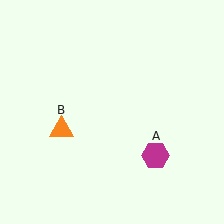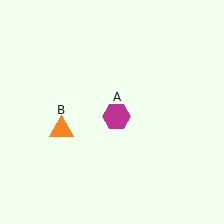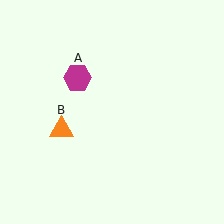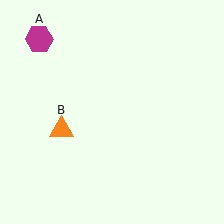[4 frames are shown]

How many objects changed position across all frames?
1 object changed position: magenta hexagon (object A).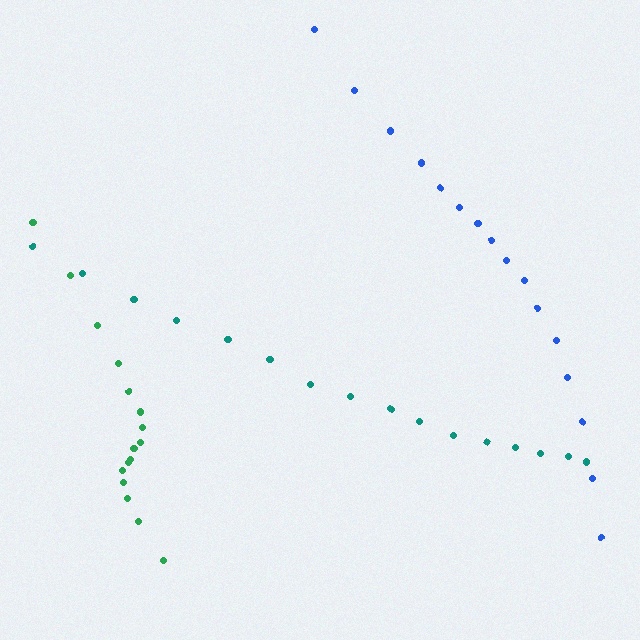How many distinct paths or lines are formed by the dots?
There are 3 distinct paths.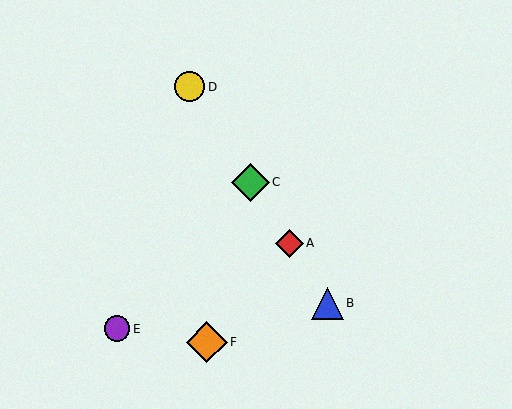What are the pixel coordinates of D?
Object D is at (189, 87).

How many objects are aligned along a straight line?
4 objects (A, B, C, D) are aligned along a straight line.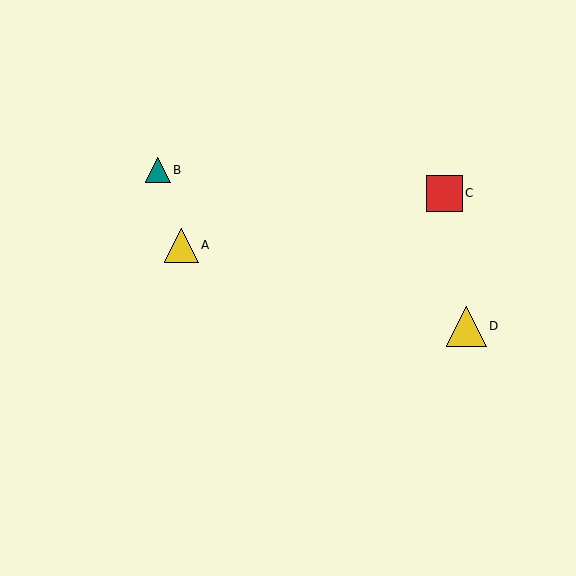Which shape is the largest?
The yellow triangle (labeled D) is the largest.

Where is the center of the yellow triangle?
The center of the yellow triangle is at (181, 245).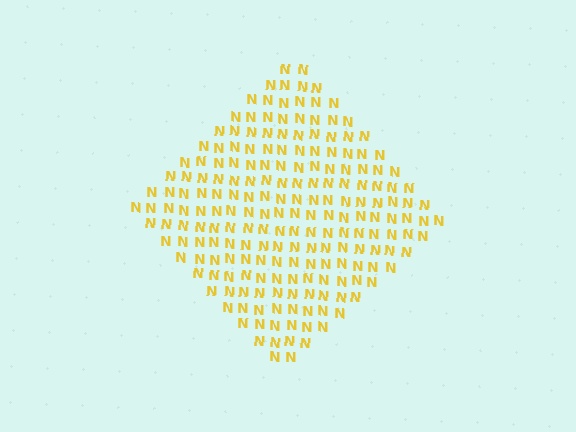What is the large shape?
The large shape is a diamond.